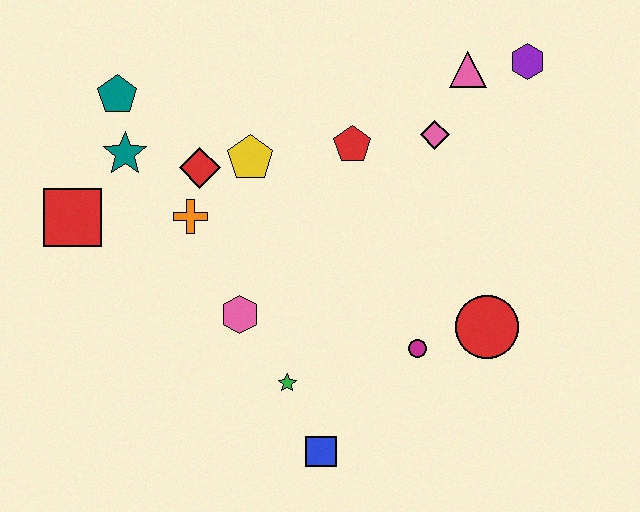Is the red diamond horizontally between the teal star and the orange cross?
No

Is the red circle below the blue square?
No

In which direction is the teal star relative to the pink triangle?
The teal star is to the left of the pink triangle.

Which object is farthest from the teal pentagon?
The red circle is farthest from the teal pentagon.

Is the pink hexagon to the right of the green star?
No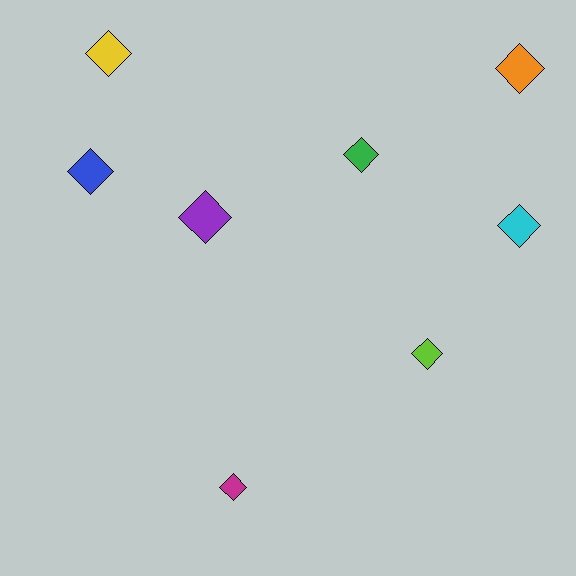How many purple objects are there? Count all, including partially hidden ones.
There is 1 purple object.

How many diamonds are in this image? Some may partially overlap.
There are 8 diamonds.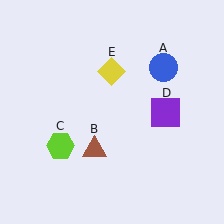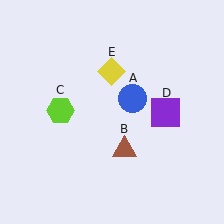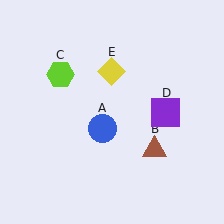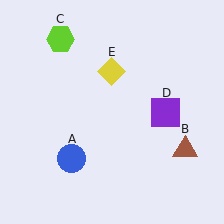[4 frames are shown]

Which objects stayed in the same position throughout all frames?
Purple square (object D) and yellow diamond (object E) remained stationary.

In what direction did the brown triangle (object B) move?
The brown triangle (object B) moved right.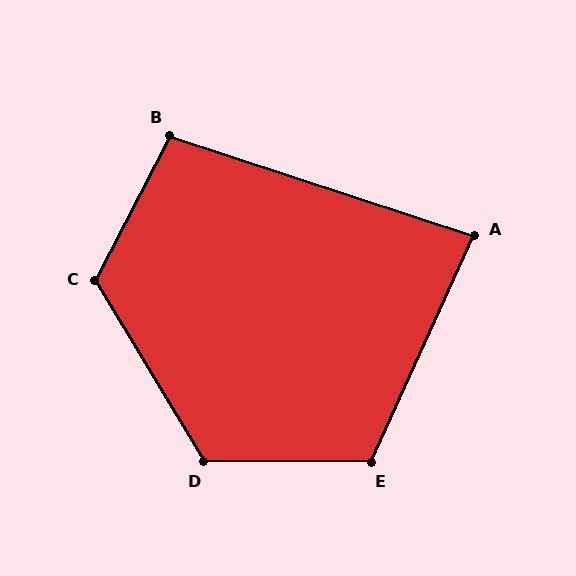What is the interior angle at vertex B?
Approximately 99 degrees (obtuse).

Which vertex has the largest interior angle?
C, at approximately 122 degrees.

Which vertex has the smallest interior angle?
A, at approximately 84 degrees.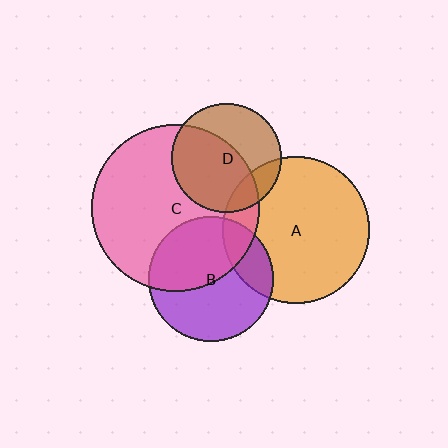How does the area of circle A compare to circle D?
Approximately 1.8 times.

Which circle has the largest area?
Circle C (pink).